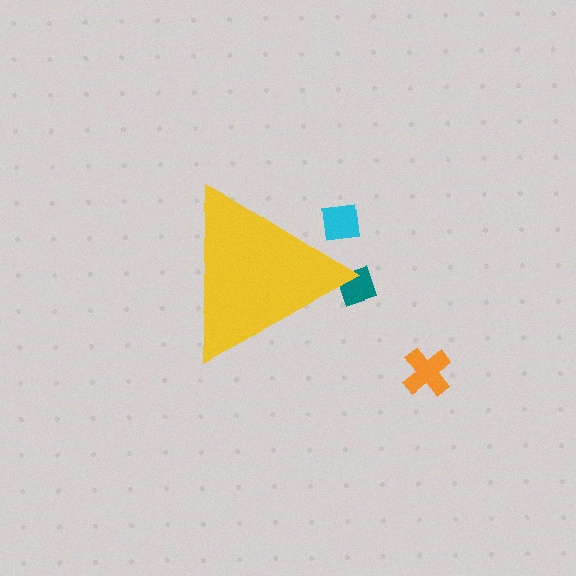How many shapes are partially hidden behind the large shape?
2 shapes are partially hidden.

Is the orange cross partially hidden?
No, the orange cross is fully visible.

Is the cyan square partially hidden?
Yes, the cyan square is partially hidden behind the yellow triangle.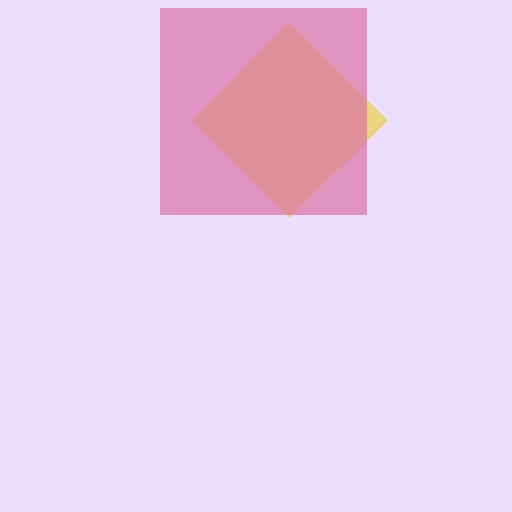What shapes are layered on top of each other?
The layered shapes are: a yellow diamond, a pink square.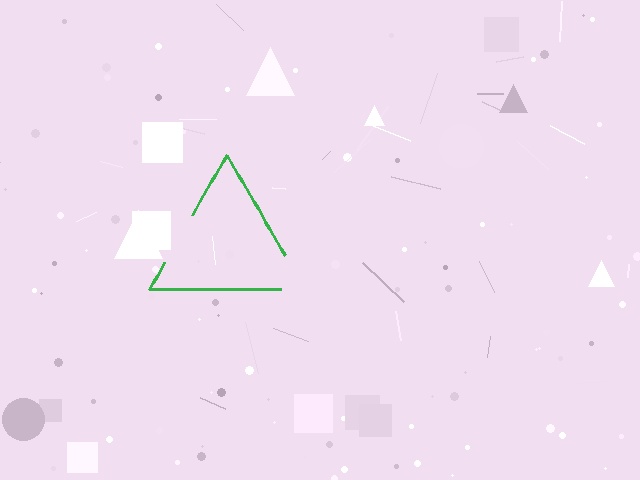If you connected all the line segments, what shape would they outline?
They would outline a triangle.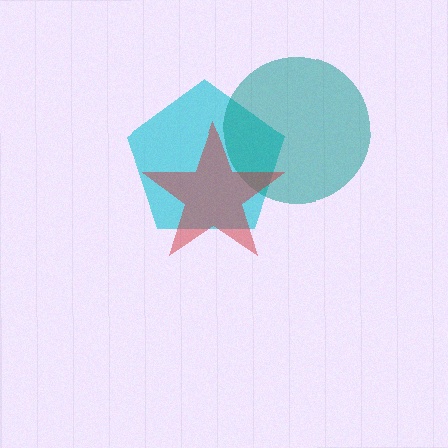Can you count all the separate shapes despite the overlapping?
Yes, there are 3 separate shapes.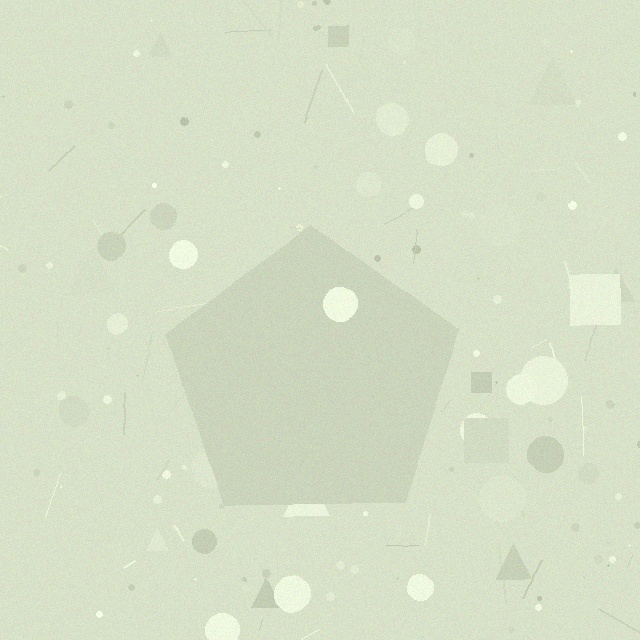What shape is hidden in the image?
A pentagon is hidden in the image.